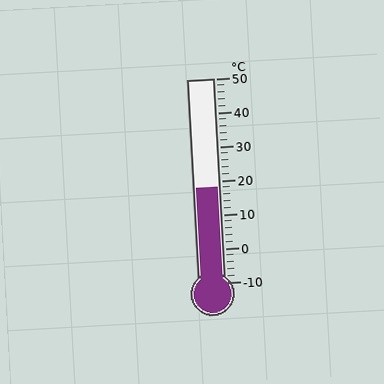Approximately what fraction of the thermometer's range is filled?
The thermometer is filled to approximately 45% of its range.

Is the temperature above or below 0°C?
The temperature is above 0°C.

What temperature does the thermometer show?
The thermometer shows approximately 18°C.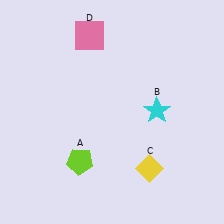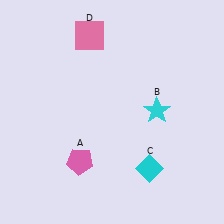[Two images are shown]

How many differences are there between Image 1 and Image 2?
There are 2 differences between the two images.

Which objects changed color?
A changed from lime to pink. C changed from yellow to cyan.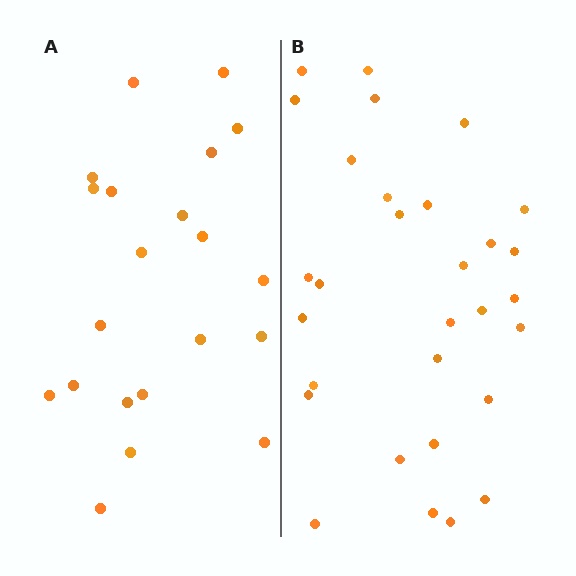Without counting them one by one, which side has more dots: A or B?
Region B (the right region) has more dots.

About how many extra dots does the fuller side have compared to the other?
Region B has roughly 8 or so more dots than region A.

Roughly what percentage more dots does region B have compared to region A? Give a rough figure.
About 45% more.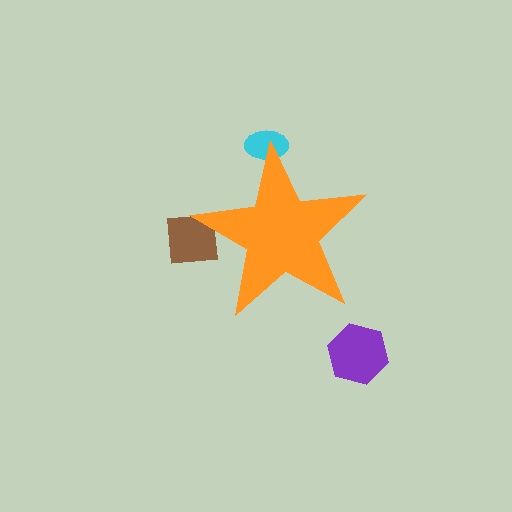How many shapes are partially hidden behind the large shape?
2 shapes are partially hidden.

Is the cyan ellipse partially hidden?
Yes, the cyan ellipse is partially hidden behind the orange star.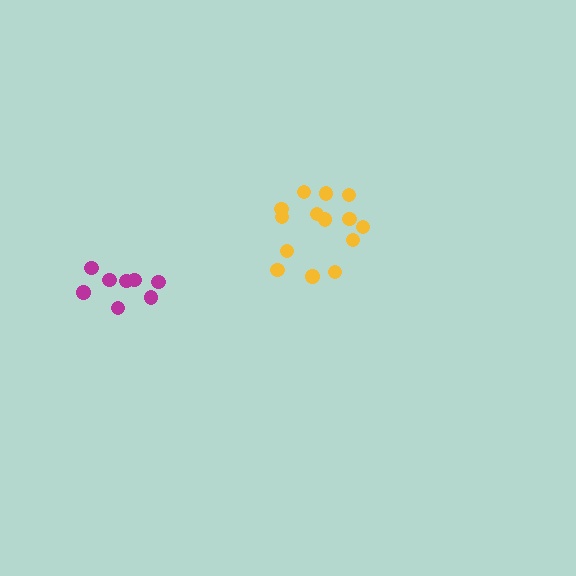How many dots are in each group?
Group 1: 14 dots, Group 2: 8 dots (22 total).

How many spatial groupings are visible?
There are 2 spatial groupings.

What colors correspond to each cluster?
The clusters are colored: yellow, magenta.